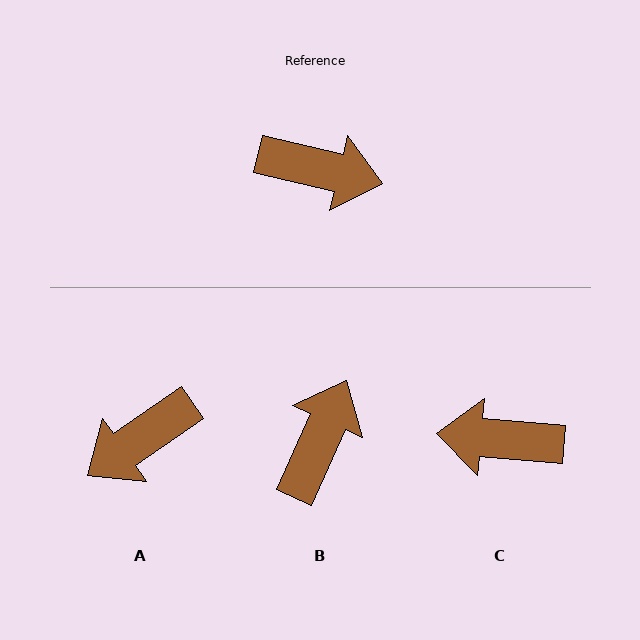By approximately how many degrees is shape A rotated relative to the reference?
Approximately 132 degrees clockwise.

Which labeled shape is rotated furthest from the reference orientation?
C, about 171 degrees away.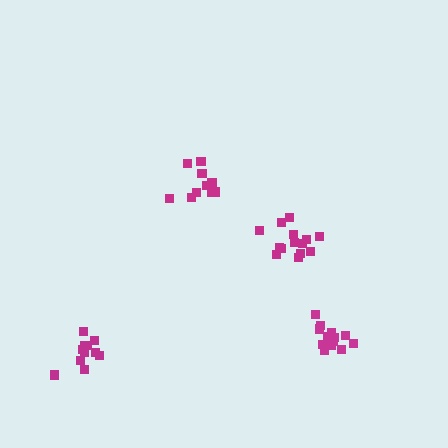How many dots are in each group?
Group 1: 14 dots, Group 2: 11 dots, Group 3: 10 dots, Group 4: 14 dots (49 total).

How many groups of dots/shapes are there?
There are 4 groups.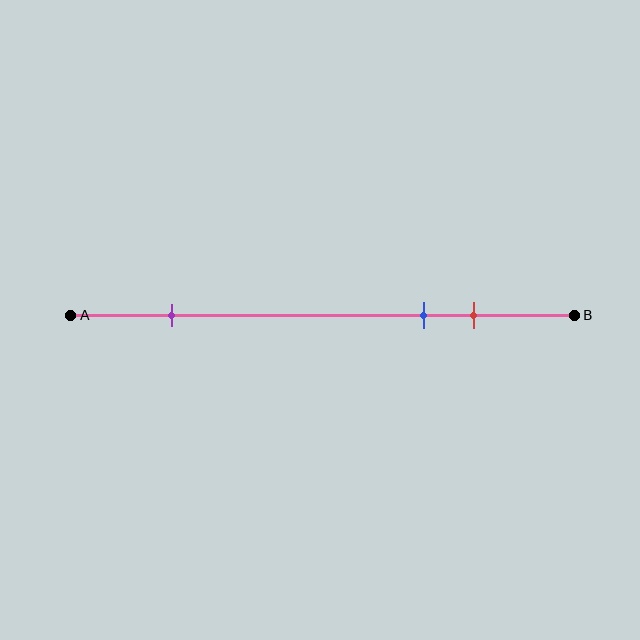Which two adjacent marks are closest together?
The blue and red marks are the closest adjacent pair.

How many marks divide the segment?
There are 3 marks dividing the segment.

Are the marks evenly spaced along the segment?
No, the marks are not evenly spaced.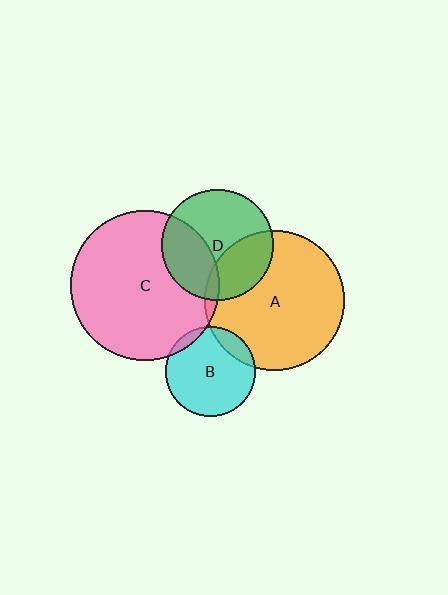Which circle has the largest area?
Circle C (pink).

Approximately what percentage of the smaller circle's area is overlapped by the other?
Approximately 35%.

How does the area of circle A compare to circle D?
Approximately 1.6 times.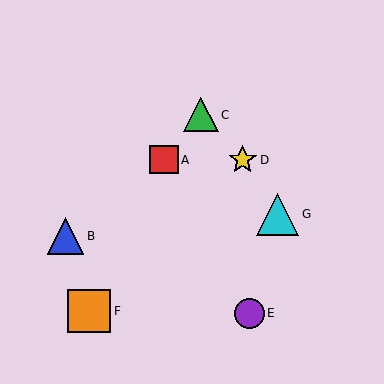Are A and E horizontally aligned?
No, A is at y≈160 and E is at y≈313.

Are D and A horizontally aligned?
Yes, both are at y≈160.